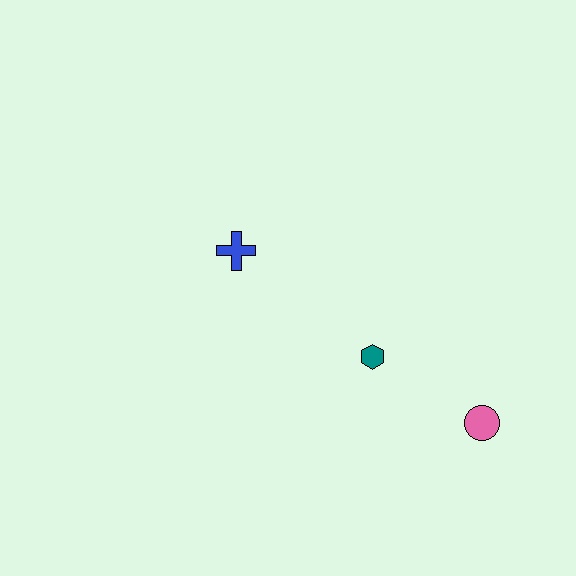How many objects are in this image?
There are 3 objects.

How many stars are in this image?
There are no stars.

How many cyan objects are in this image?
There are no cyan objects.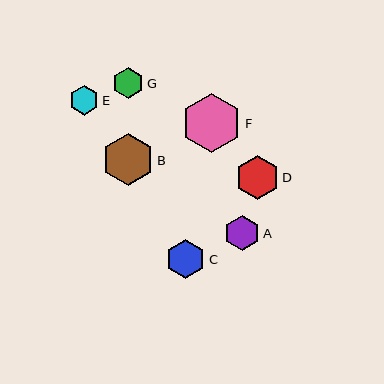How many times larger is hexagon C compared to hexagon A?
Hexagon C is approximately 1.1 times the size of hexagon A.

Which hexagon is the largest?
Hexagon F is the largest with a size of approximately 60 pixels.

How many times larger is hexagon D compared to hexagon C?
Hexagon D is approximately 1.1 times the size of hexagon C.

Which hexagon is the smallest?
Hexagon E is the smallest with a size of approximately 30 pixels.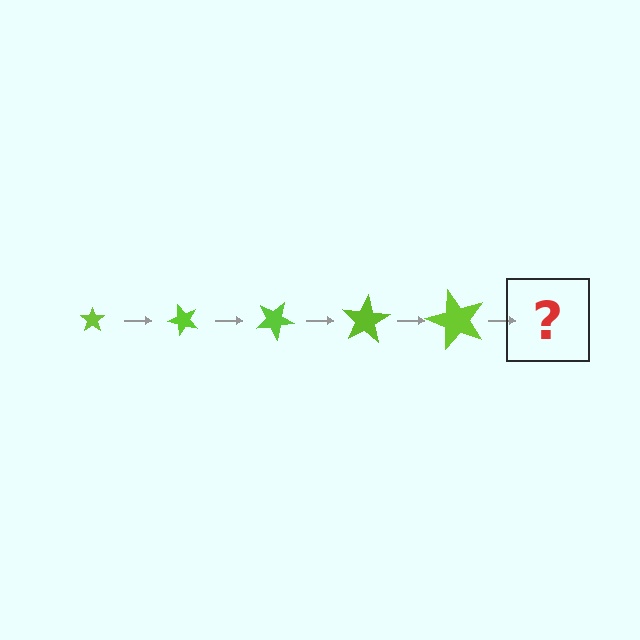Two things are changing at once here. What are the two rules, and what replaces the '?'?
The two rules are that the star grows larger each step and it rotates 50 degrees each step. The '?' should be a star, larger than the previous one and rotated 250 degrees from the start.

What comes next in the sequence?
The next element should be a star, larger than the previous one and rotated 250 degrees from the start.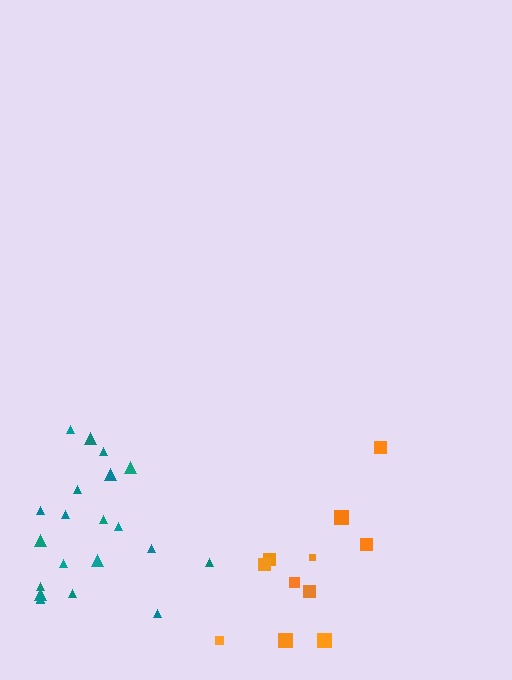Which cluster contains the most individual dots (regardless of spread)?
Teal (21).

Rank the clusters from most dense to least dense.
teal, orange.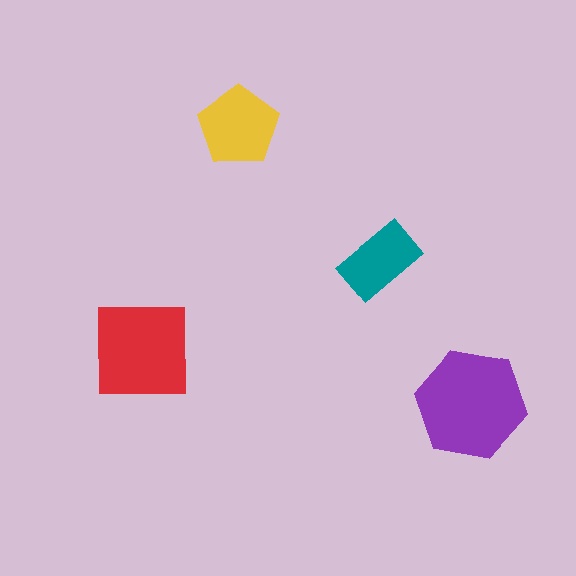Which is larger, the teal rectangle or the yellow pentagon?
The yellow pentagon.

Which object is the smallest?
The teal rectangle.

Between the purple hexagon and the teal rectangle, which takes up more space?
The purple hexagon.